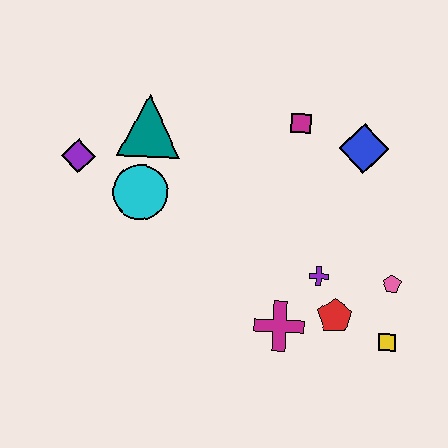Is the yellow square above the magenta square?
No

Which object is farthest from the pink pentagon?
The purple diamond is farthest from the pink pentagon.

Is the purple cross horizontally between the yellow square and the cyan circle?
Yes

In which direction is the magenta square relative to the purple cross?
The magenta square is above the purple cross.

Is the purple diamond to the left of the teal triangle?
Yes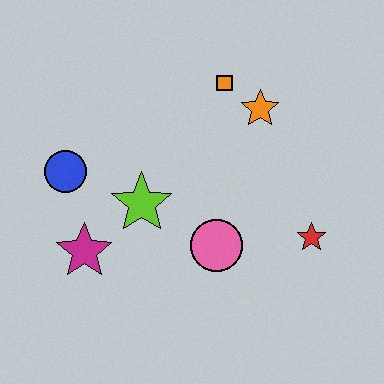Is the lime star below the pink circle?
No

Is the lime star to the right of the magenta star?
Yes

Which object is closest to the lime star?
The magenta star is closest to the lime star.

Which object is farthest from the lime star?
The red star is farthest from the lime star.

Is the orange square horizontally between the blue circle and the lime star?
No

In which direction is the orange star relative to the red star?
The orange star is above the red star.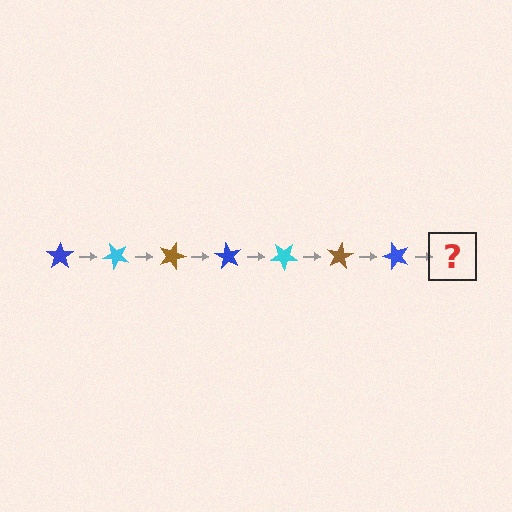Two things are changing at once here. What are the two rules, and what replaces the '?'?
The two rules are that it rotates 45 degrees each step and the color cycles through blue, cyan, and brown. The '?' should be a cyan star, rotated 315 degrees from the start.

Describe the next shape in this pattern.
It should be a cyan star, rotated 315 degrees from the start.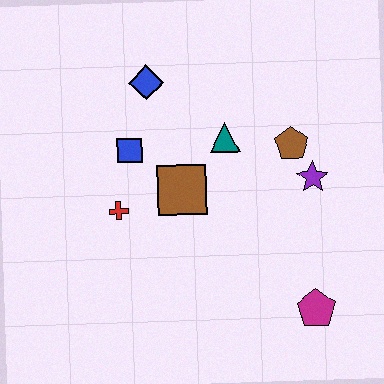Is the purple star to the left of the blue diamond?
No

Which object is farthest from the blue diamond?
The magenta pentagon is farthest from the blue diamond.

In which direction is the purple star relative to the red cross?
The purple star is to the right of the red cross.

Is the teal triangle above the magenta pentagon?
Yes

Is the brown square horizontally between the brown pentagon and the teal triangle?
No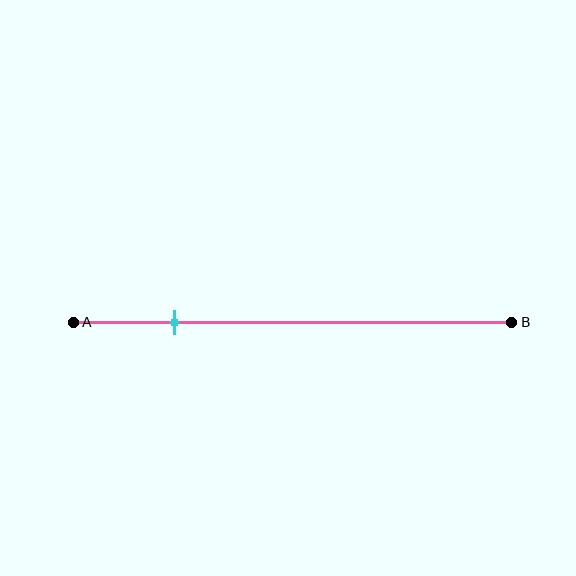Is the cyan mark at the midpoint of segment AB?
No, the mark is at about 25% from A, not at the 50% midpoint.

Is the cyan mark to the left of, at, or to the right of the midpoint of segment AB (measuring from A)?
The cyan mark is to the left of the midpoint of segment AB.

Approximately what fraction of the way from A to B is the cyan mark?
The cyan mark is approximately 25% of the way from A to B.